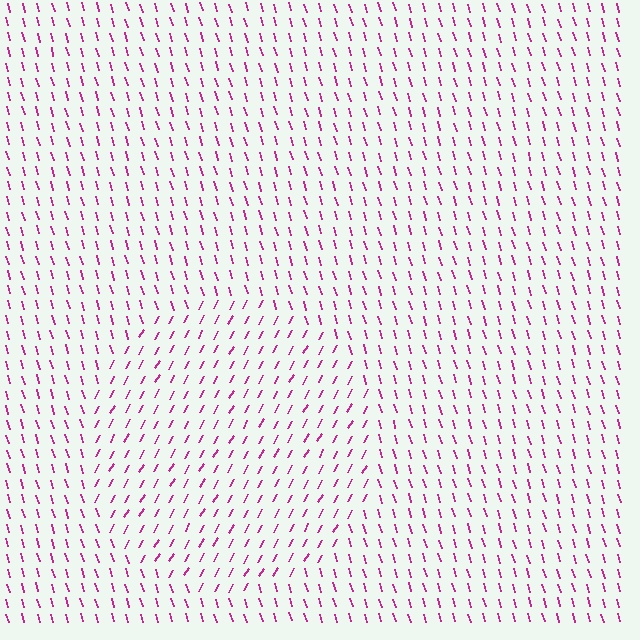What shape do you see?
I see a circle.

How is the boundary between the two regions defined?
The boundary is defined purely by a change in line orientation (approximately 45 degrees difference). All lines are the same color and thickness.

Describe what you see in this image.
The image is filled with small magenta line segments. A circle region in the image has lines oriented differently from the surrounding lines, creating a visible texture boundary.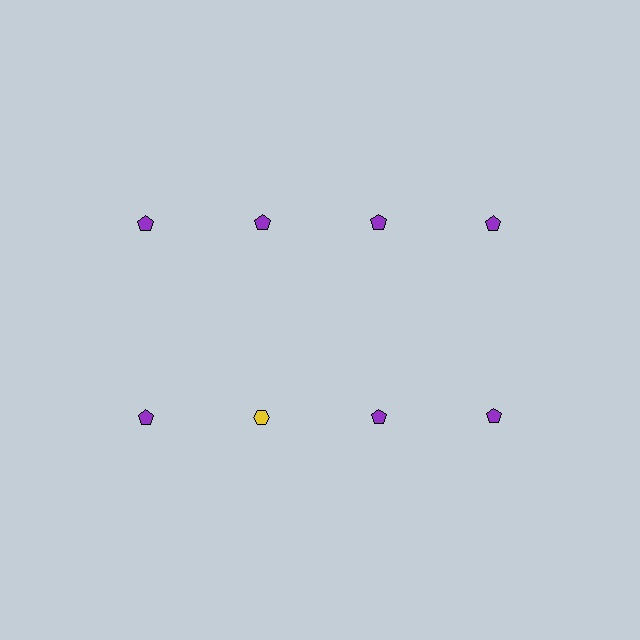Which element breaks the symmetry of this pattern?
The yellow hexagon in the second row, second from left column breaks the symmetry. All other shapes are purple pentagons.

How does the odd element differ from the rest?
It differs in both color (yellow instead of purple) and shape (hexagon instead of pentagon).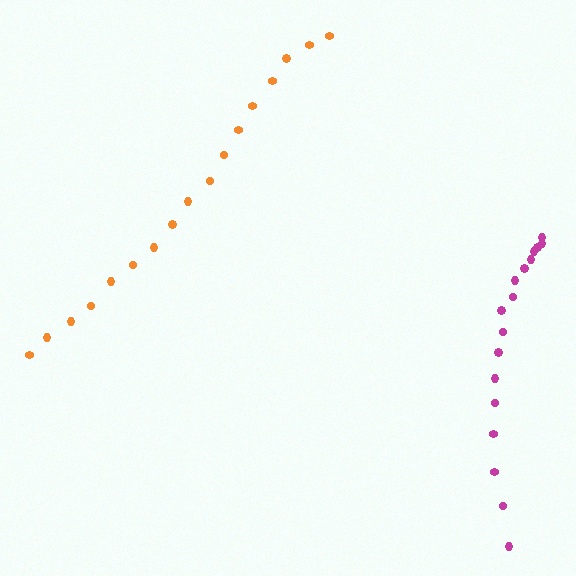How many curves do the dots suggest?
There are 2 distinct paths.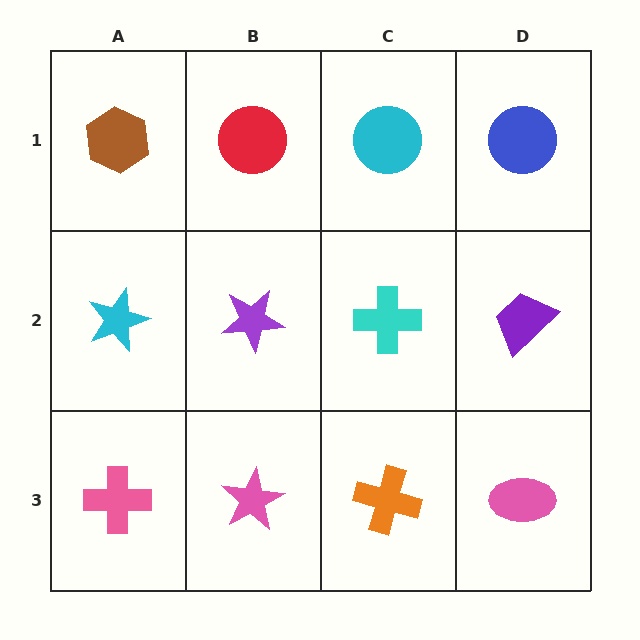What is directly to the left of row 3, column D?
An orange cross.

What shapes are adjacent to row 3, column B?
A purple star (row 2, column B), a pink cross (row 3, column A), an orange cross (row 3, column C).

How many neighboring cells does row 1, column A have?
2.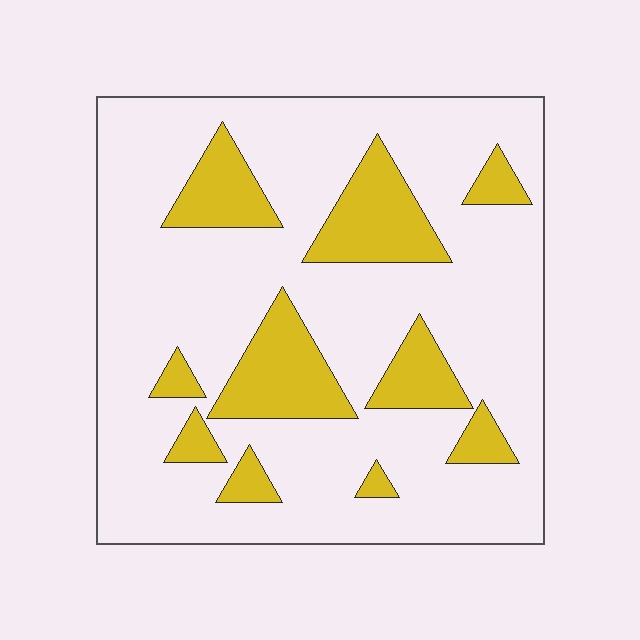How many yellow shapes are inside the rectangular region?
10.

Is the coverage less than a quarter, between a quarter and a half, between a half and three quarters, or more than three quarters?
Less than a quarter.